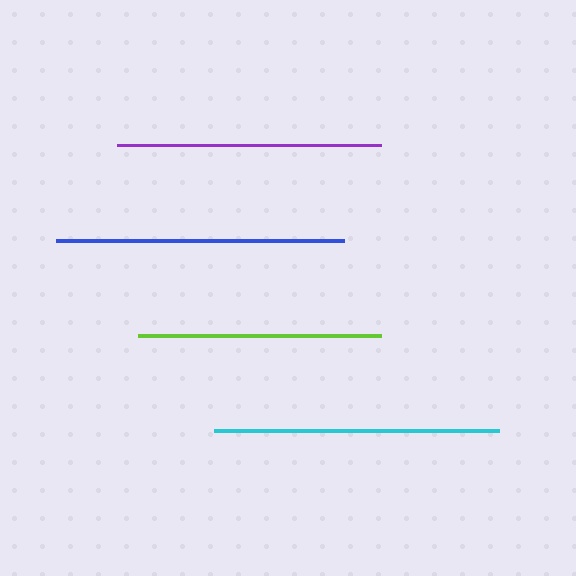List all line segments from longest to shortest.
From longest to shortest: blue, cyan, purple, lime.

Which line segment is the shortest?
The lime line is the shortest at approximately 243 pixels.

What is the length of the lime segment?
The lime segment is approximately 243 pixels long.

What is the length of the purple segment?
The purple segment is approximately 264 pixels long.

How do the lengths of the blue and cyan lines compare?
The blue and cyan lines are approximately the same length.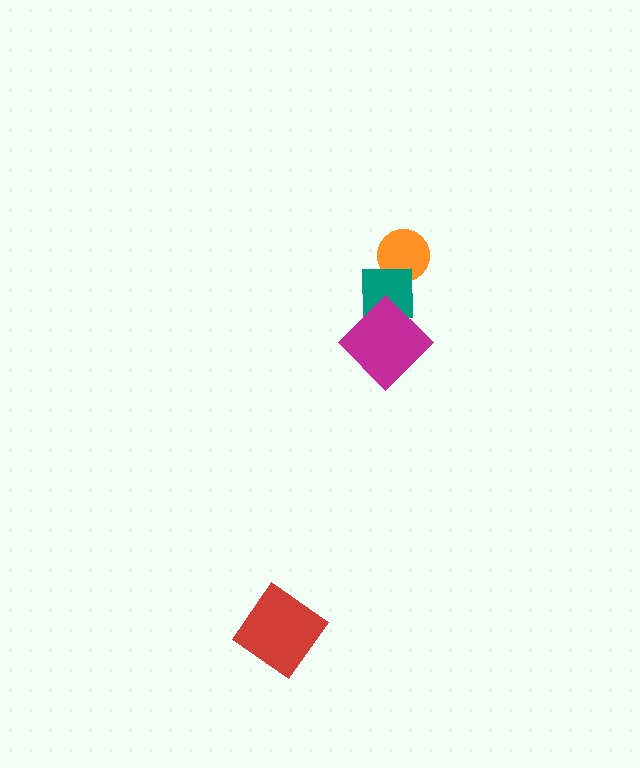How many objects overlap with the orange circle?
1 object overlaps with the orange circle.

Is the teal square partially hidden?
Yes, it is partially covered by another shape.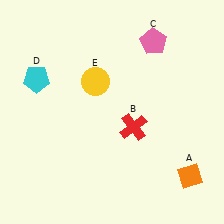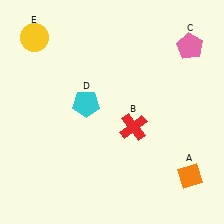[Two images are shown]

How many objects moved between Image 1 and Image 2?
3 objects moved between the two images.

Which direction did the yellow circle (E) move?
The yellow circle (E) moved left.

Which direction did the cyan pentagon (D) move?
The cyan pentagon (D) moved right.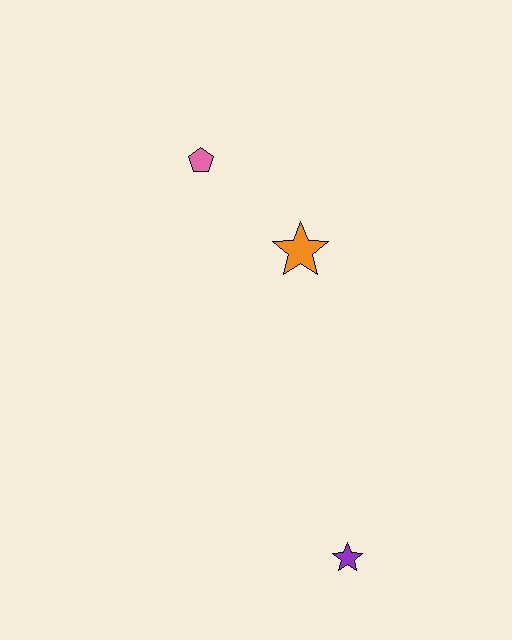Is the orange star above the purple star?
Yes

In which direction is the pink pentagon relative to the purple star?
The pink pentagon is above the purple star.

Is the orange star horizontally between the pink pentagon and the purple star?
Yes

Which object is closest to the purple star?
The orange star is closest to the purple star.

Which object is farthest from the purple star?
The pink pentagon is farthest from the purple star.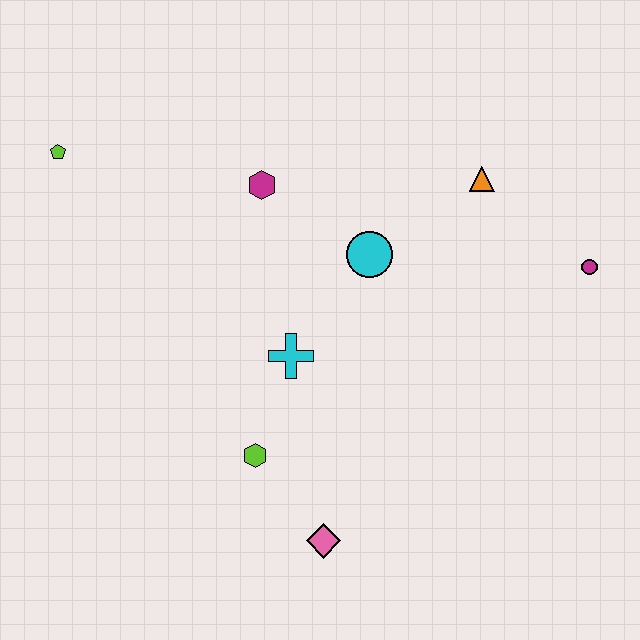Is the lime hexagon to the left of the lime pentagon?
No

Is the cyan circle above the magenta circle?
Yes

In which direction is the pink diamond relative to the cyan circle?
The pink diamond is below the cyan circle.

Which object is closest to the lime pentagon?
The magenta hexagon is closest to the lime pentagon.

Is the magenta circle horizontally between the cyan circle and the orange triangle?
No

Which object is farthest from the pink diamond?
The lime pentagon is farthest from the pink diamond.